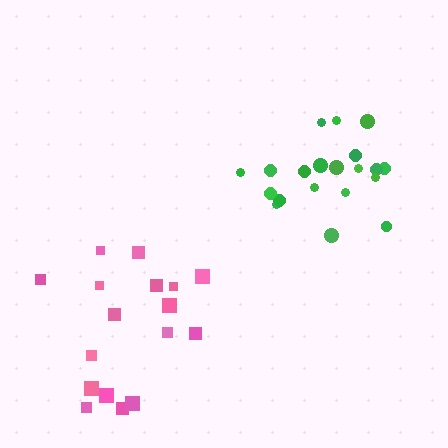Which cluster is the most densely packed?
Green.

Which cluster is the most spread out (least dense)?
Pink.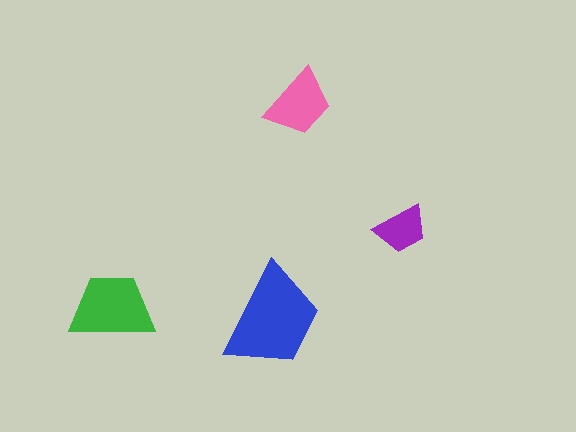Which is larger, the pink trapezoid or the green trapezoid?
The green one.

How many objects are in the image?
There are 4 objects in the image.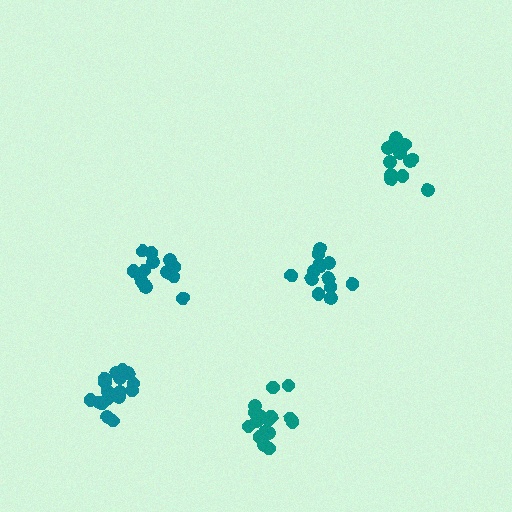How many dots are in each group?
Group 1: 12 dots, Group 2: 16 dots, Group 3: 17 dots, Group 4: 14 dots, Group 5: 13 dots (72 total).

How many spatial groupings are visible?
There are 5 spatial groupings.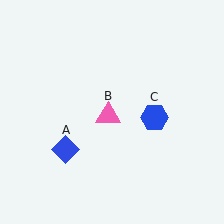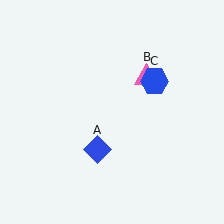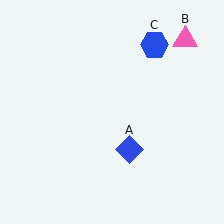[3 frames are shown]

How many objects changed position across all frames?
3 objects changed position: blue diamond (object A), pink triangle (object B), blue hexagon (object C).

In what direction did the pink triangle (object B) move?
The pink triangle (object B) moved up and to the right.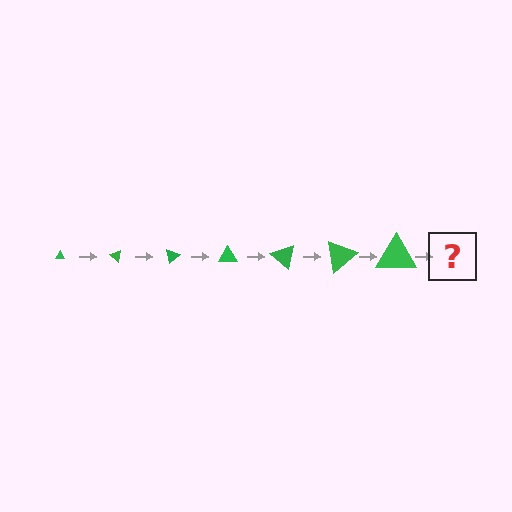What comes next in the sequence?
The next element should be a triangle, larger than the previous one and rotated 280 degrees from the start.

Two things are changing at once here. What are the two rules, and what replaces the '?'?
The two rules are that the triangle grows larger each step and it rotates 40 degrees each step. The '?' should be a triangle, larger than the previous one and rotated 280 degrees from the start.